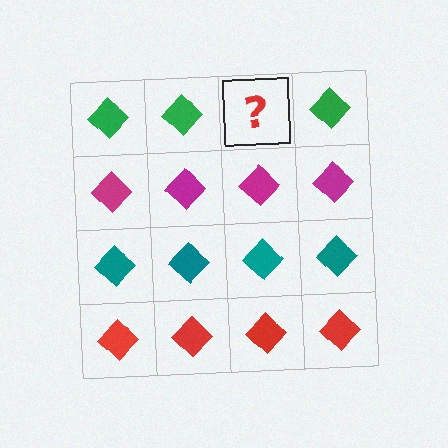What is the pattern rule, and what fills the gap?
The rule is that each row has a consistent color. The gap should be filled with a green diamond.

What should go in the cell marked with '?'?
The missing cell should contain a green diamond.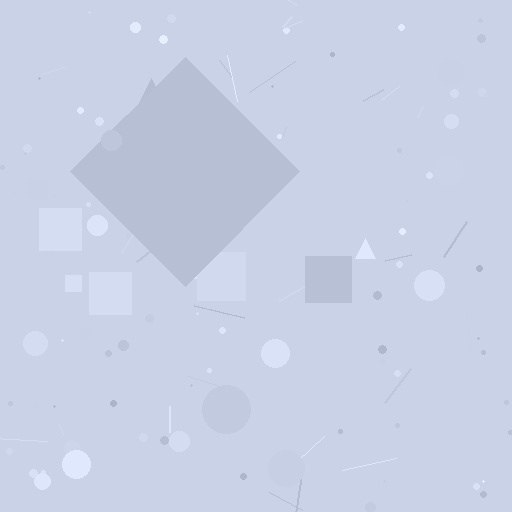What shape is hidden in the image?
A diamond is hidden in the image.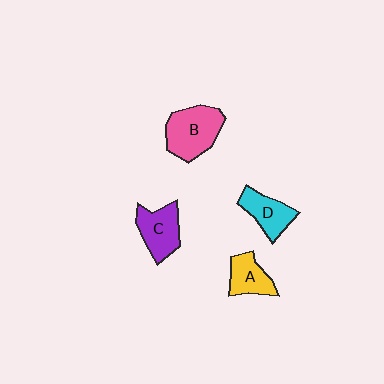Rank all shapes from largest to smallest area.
From largest to smallest: B (pink), C (purple), D (cyan), A (yellow).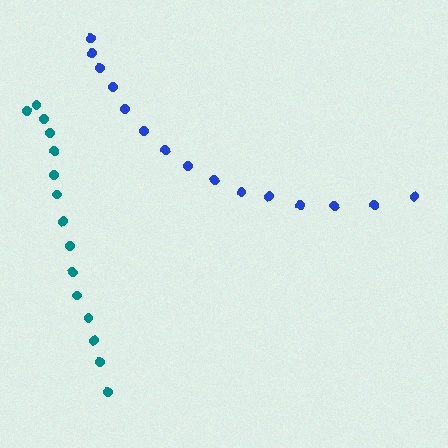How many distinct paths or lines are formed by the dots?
There are 2 distinct paths.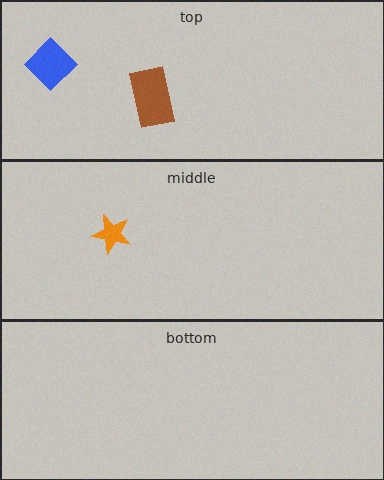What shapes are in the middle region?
The orange star.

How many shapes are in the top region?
2.